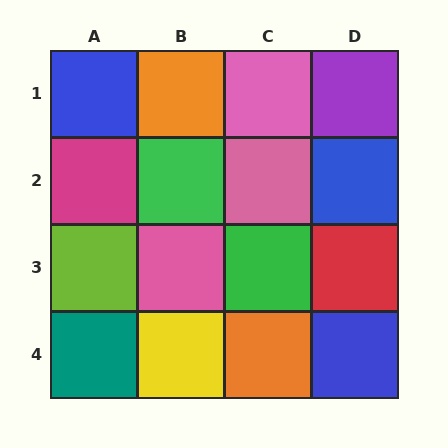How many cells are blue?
3 cells are blue.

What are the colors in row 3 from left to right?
Lime, pink, green, red.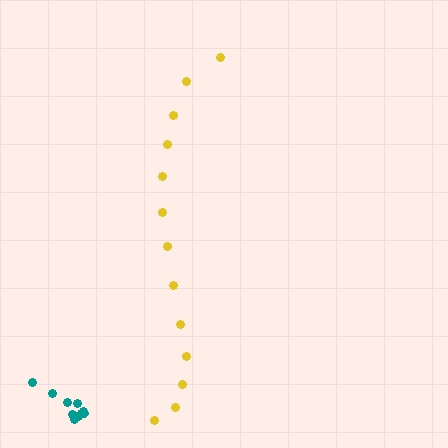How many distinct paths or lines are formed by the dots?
There are 2 distinct paths.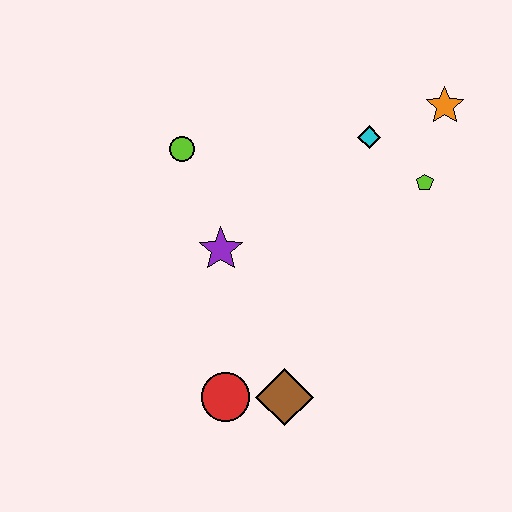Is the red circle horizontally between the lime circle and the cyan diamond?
Yes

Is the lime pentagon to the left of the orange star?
Yes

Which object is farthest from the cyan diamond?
The red circle is farthest from the cyan diamond.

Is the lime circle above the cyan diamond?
No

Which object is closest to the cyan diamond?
The lime pentagon is closest to the cyan diamond.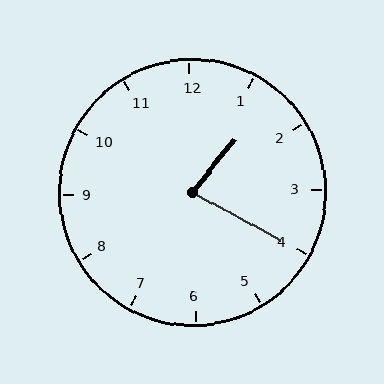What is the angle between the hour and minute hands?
Approximately 80 degrees.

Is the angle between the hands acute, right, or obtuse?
It is acute.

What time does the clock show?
1:20.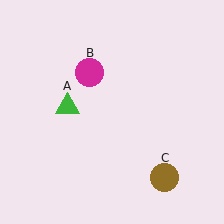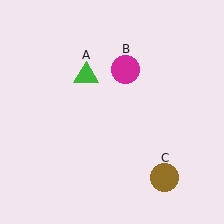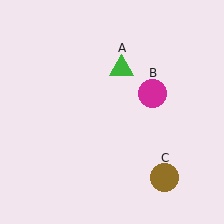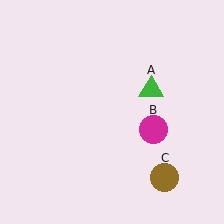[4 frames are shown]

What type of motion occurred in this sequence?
The green triangle (object A), magenta circle (object B) rotated clockwise around the center of the scene.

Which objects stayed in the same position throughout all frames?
Brown circle (object C) remained stationary.